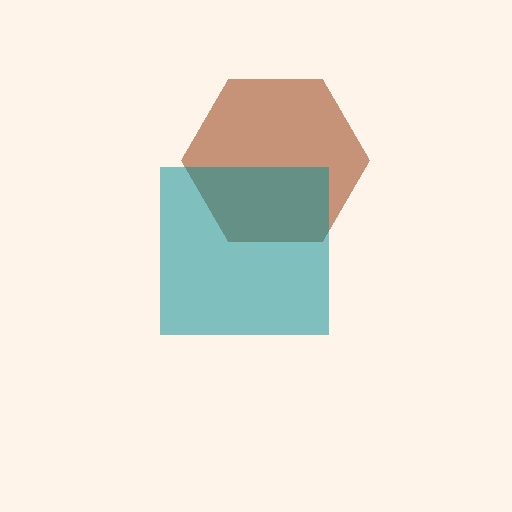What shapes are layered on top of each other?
The layered shapes are: a brown hexagon, a teal square.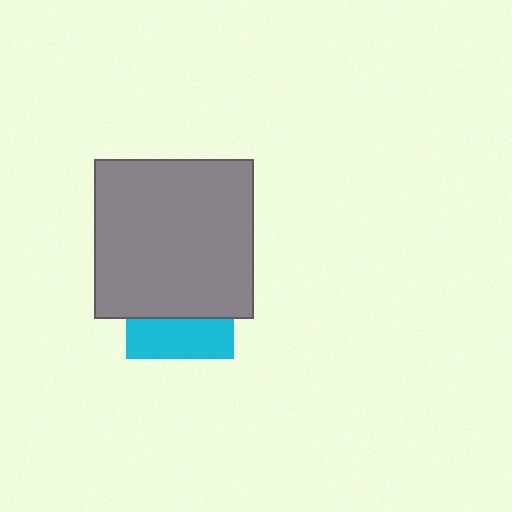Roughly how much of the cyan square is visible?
A small part of it is visible (roughly 37%).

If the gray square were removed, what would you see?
You would see the complete cyan square.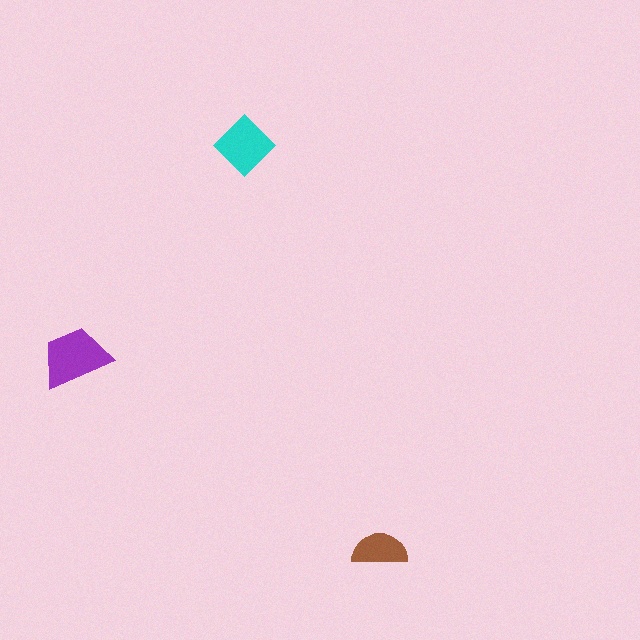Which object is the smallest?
The brown semicircle.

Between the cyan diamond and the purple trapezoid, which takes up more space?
The purple trapezoid.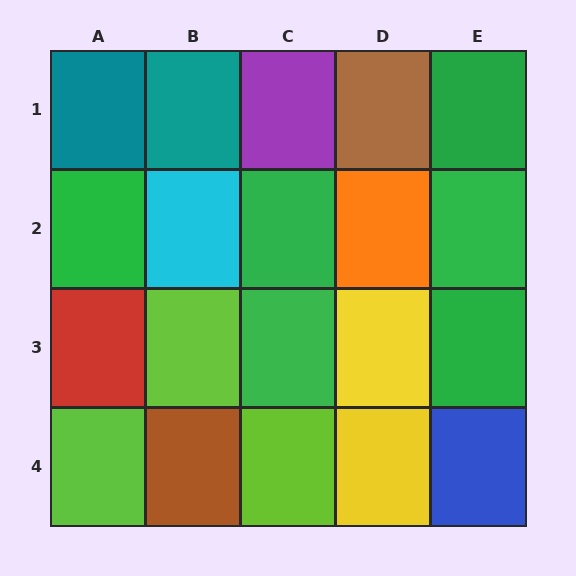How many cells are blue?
1 cell is blue.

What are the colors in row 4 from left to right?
Lime, brown, lime, yellow, blue.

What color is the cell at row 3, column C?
Green.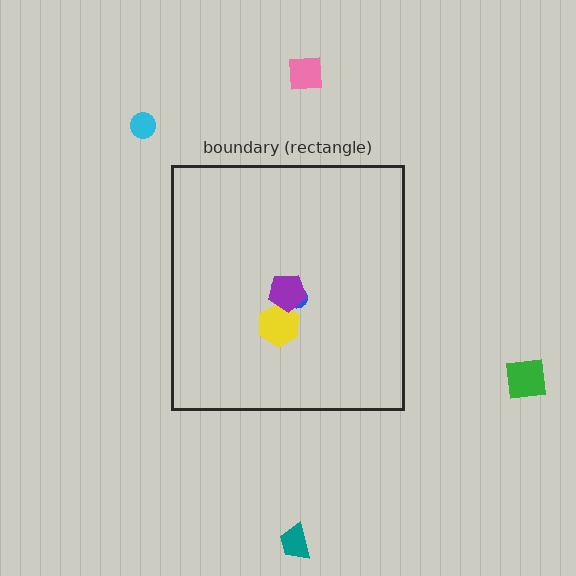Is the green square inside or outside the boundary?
Outside.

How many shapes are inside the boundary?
3 inside, 4 outside.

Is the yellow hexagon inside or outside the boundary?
Inside.